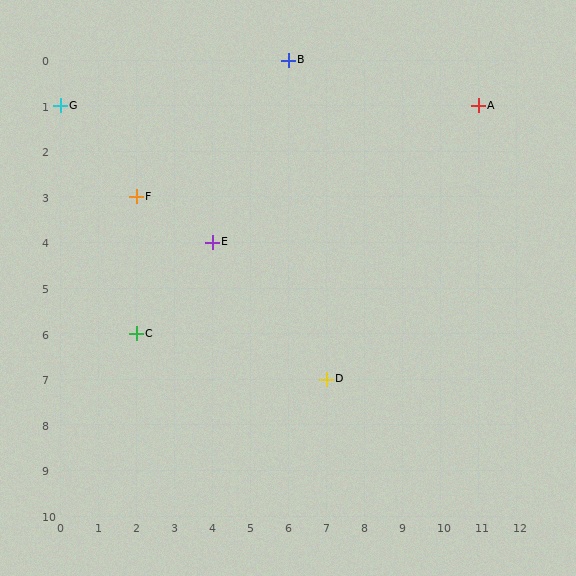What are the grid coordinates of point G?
Point G is at grid coordinates (0, 1).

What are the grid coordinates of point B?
Point B is at grid coordinates (6, 0).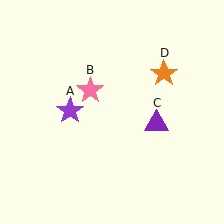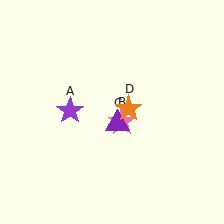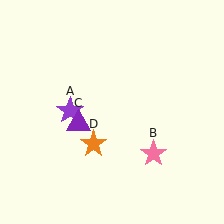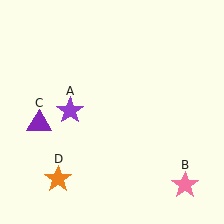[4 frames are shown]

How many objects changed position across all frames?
3 objects changed position: pink star (object B), purple triangle (object C), orange star (object D).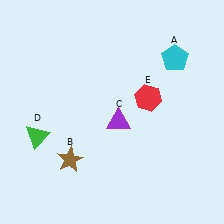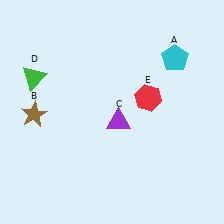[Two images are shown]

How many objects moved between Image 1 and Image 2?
2 objects moved between the two images.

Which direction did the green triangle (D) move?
The green triangle (D) moved up.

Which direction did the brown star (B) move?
The brown star (B) moved up.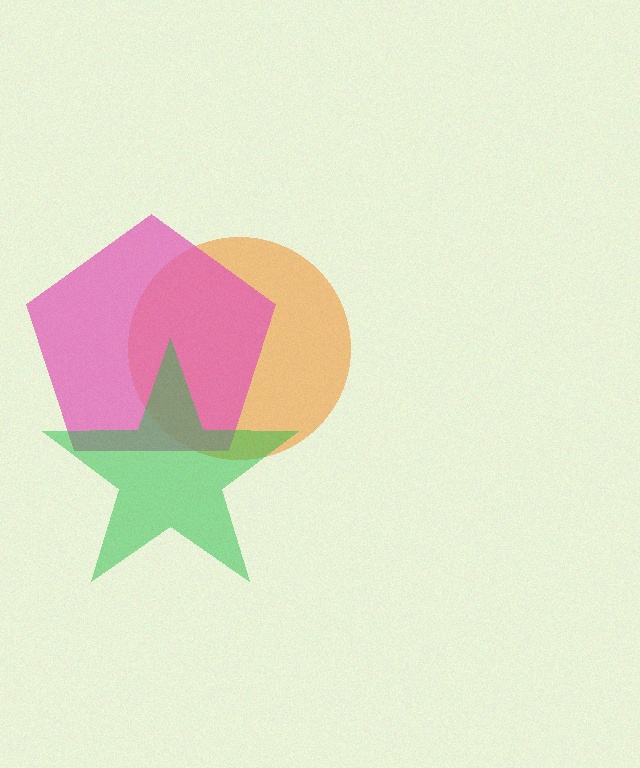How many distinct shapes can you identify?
There are 3 distinct shapes: an orange circle, a pink pentagon, a green star.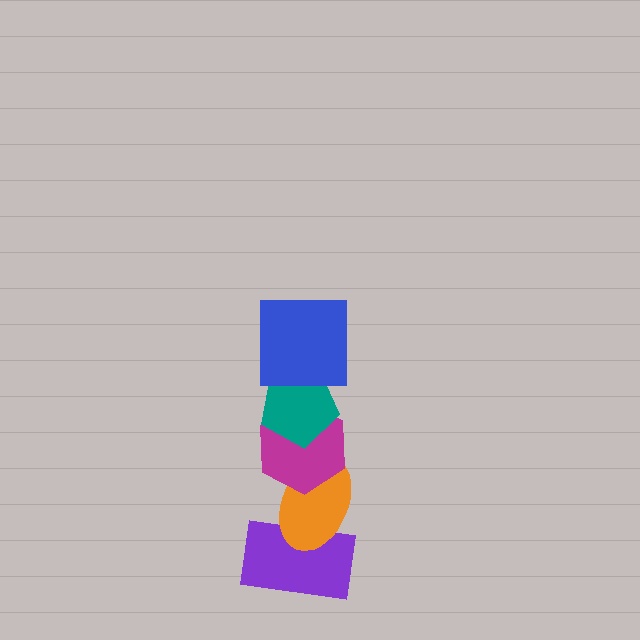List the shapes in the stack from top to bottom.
From top to bottom: the blue square, the teal pentagon, the magenta hexagon, the orange ellipse, the purple rectangle.